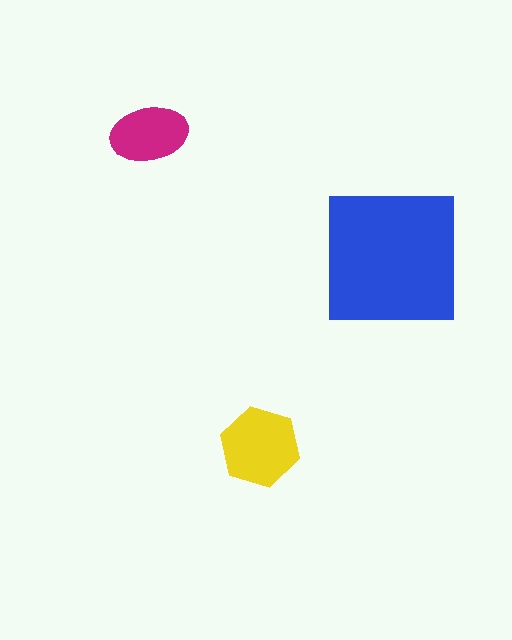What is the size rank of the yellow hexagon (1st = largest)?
2nd.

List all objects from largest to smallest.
The blue square, the yellow hexagon, the magenta ellipse.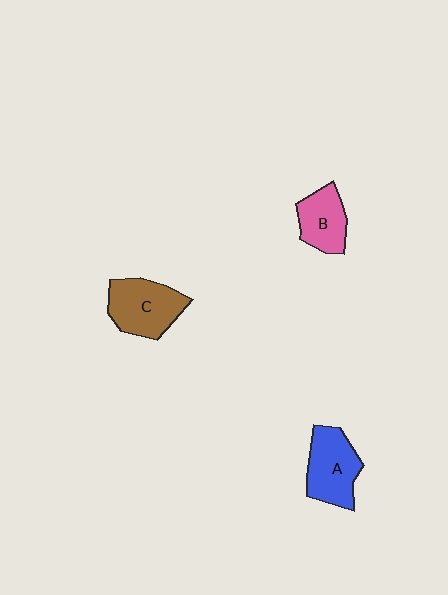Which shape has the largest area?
Shape C (brown).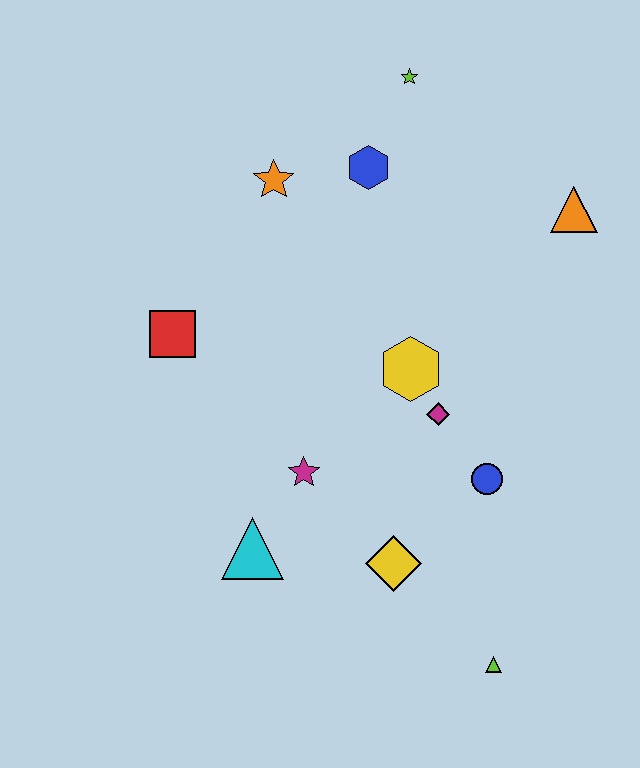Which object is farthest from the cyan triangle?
The lime star is farthest from the cyan triangle.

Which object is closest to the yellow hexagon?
The magenta diamond is closest to the yellow hexagon.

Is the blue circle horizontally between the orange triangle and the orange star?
Yes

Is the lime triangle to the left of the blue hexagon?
No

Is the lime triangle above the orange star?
No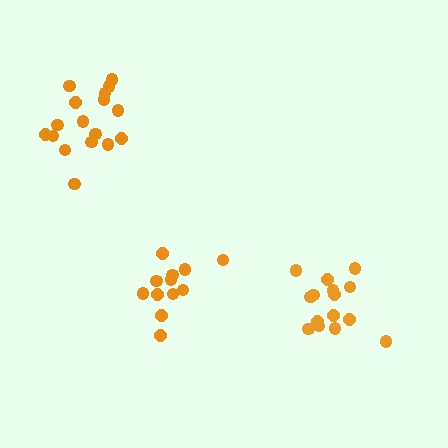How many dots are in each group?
Group 1: 15 dots, Group 2: 17 dots, Group 3: 12 dots (44 total).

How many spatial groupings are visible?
There are 3 spatial groupings.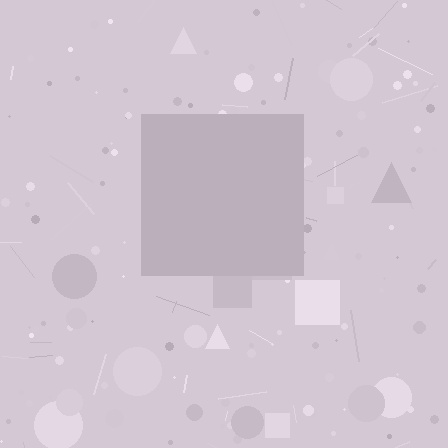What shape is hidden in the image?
A square is hidden in the image.